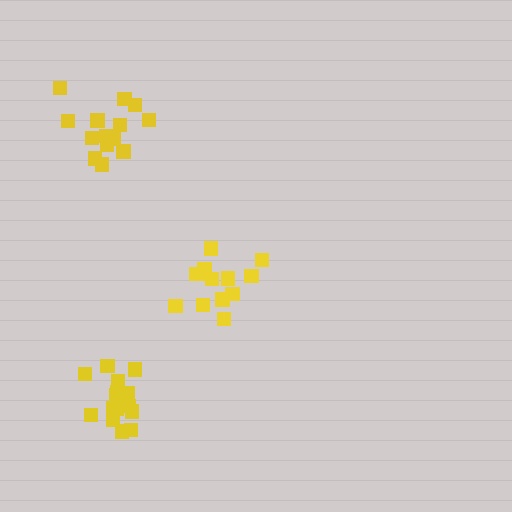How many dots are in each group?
Group 1: 15 dots, Group 2: 14 dots, Group 3: 14 dots (43 total).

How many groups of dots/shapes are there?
There are 3 groups.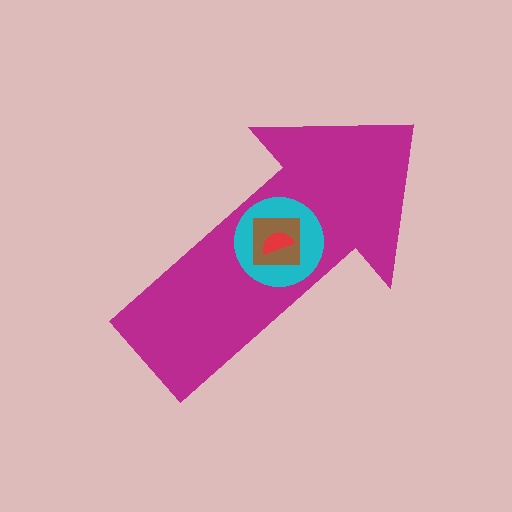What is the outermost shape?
The magenta arrow.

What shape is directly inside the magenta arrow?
The cyan circle.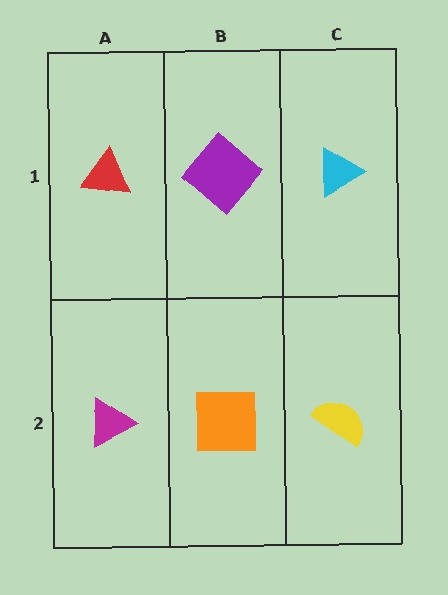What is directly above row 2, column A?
A red triangle.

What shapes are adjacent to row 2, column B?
A purple diamond (row 1, column B), a magenta triangle (row 2, column A), a yellow semicircle (row 2, column C).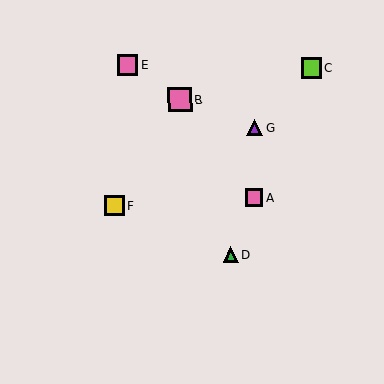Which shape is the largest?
The pink square (labeled B) is the largest.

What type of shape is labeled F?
Shape F is a yellow square.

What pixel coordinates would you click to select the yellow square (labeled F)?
Click at (115, 206) to select the yellow square F.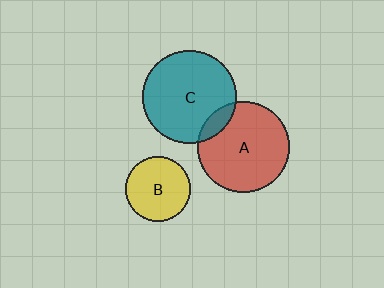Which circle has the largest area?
Circle C (teal).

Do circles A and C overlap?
Yes.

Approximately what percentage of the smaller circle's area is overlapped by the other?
Approximately 10%.